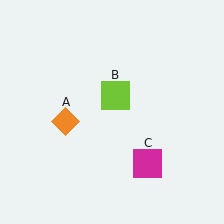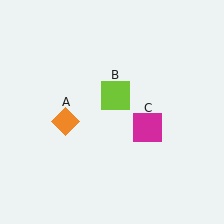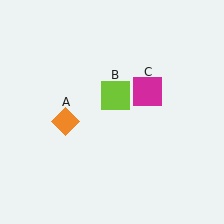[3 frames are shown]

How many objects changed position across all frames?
1 object changed position: magenta square (object C).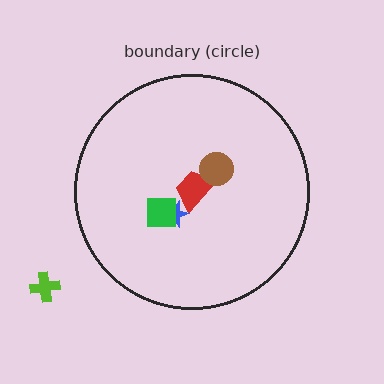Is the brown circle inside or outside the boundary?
Inside.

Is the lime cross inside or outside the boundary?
Outside.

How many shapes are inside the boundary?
4 inside, 1 outside.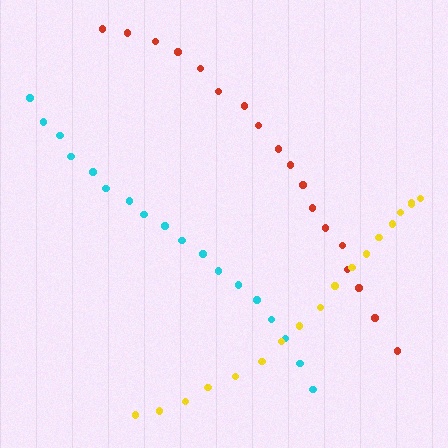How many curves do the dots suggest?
There are 3 distinct paths.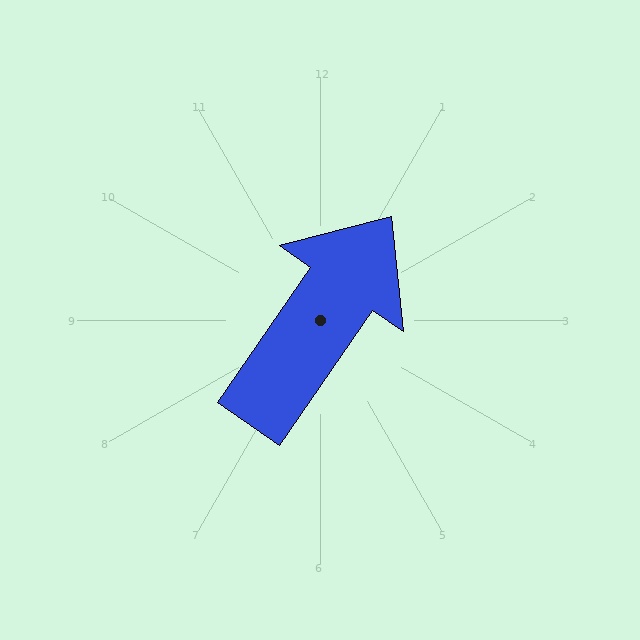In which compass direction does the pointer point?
Northeast.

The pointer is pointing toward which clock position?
Roughly 1 o'clock.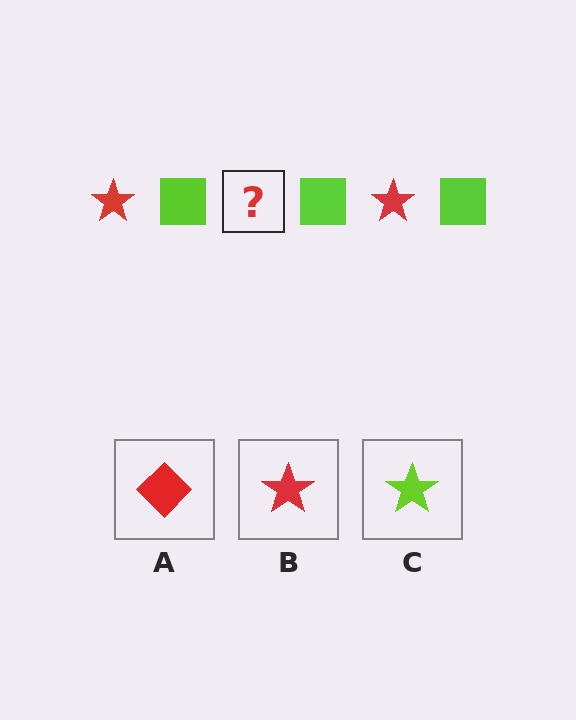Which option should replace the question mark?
Option B.